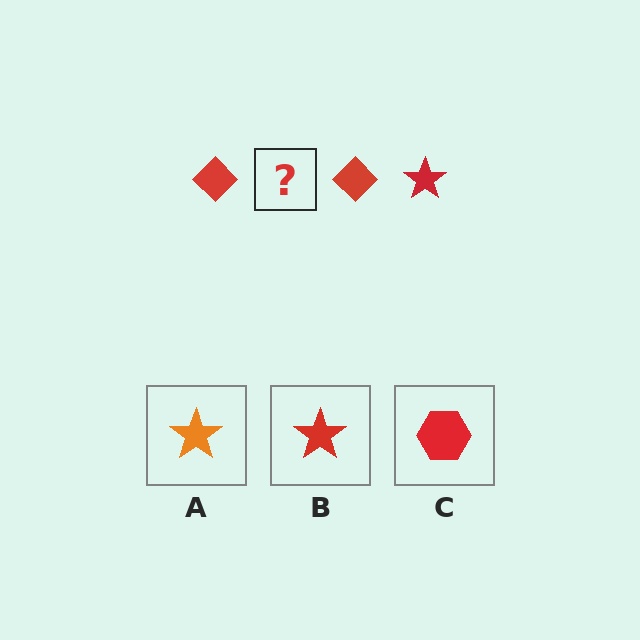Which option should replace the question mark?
Option B.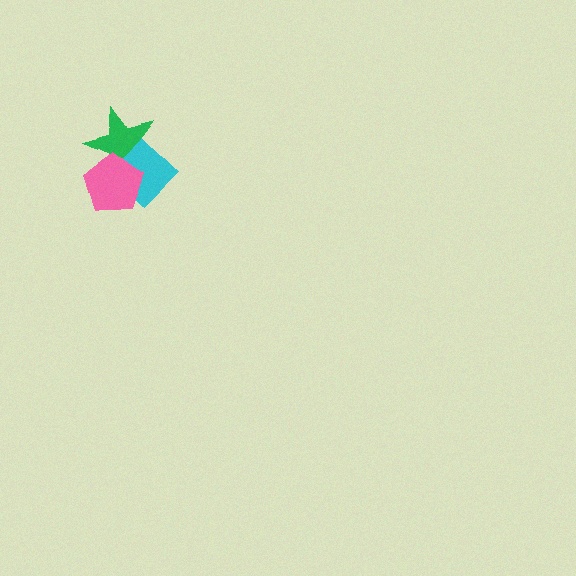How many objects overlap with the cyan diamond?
2 objects overlap with the cyan diamond.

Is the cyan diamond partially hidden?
Yes, it is partially covered by another shape.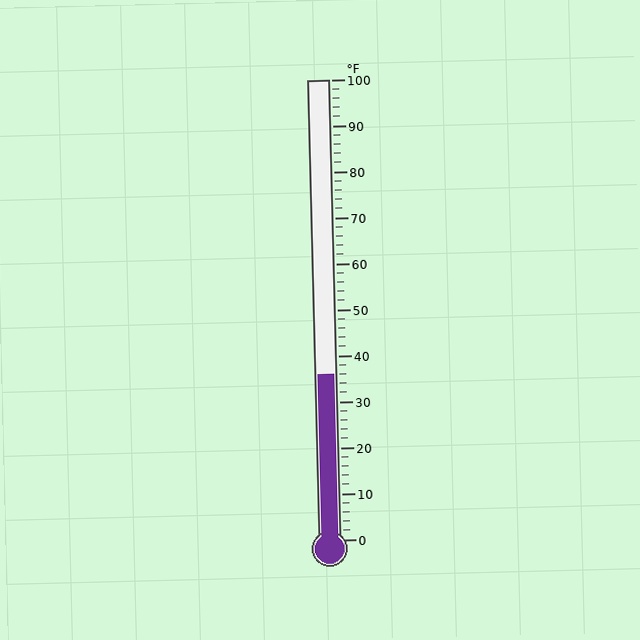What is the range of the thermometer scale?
The thermometer scale ranges from 0°F to 100°F.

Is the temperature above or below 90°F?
The temperature is below 90°F.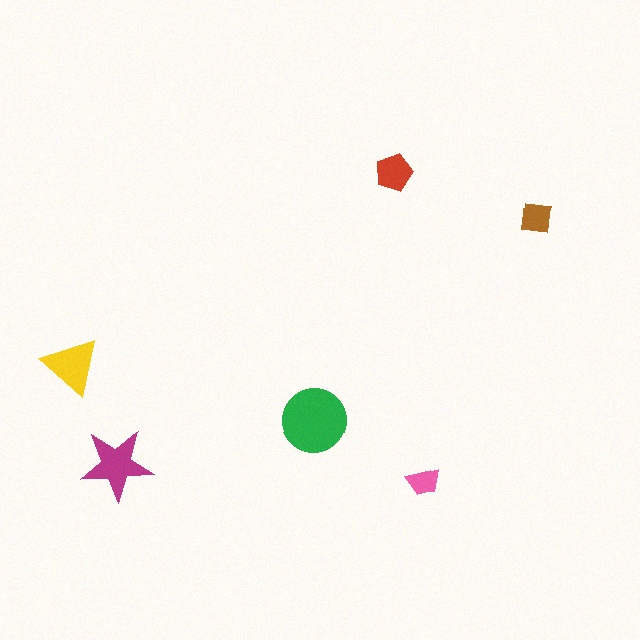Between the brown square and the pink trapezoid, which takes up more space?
The brown square.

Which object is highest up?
The red pentagon is topmost.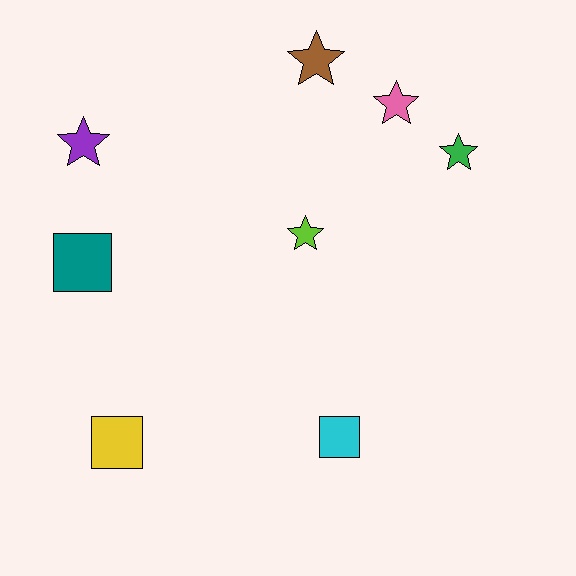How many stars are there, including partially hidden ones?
There are 5 stars.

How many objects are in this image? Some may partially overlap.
There are 8 objects.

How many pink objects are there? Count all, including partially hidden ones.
There is 1 pink object.